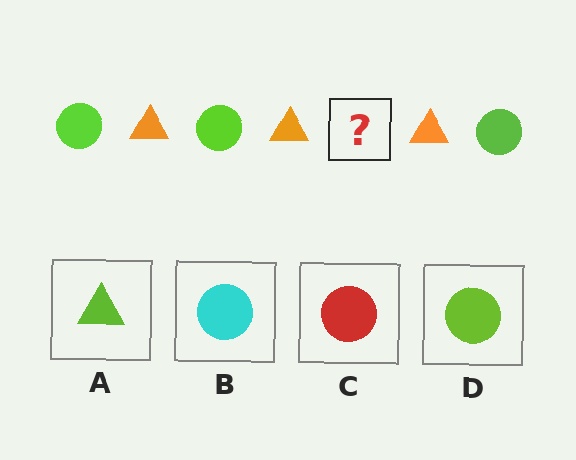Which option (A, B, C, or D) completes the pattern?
D.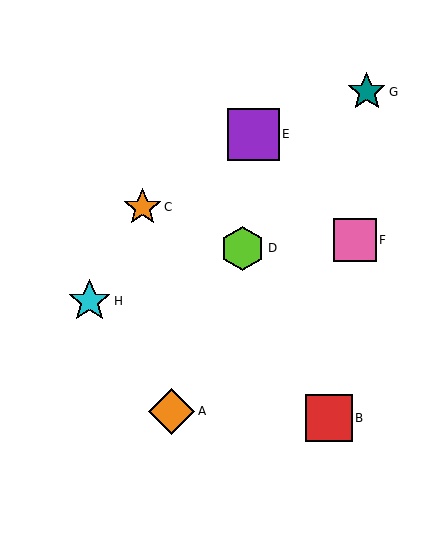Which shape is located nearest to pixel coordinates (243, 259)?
The lime hexagon (labeled D) at (243, 248) is nearest to that location.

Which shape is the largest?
The purple square (labeled E) is the largest.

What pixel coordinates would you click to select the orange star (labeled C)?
Click at (142, 207) to select the orange star C.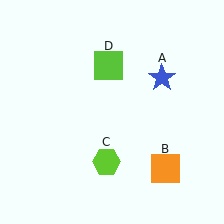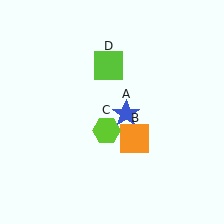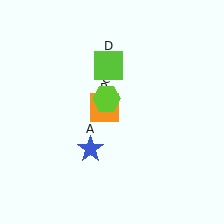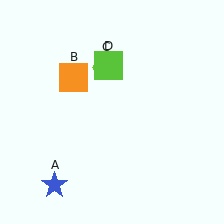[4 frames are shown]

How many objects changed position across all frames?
3 objects changed position: blue star (object A), orange square (object B), lime hexagon (object C).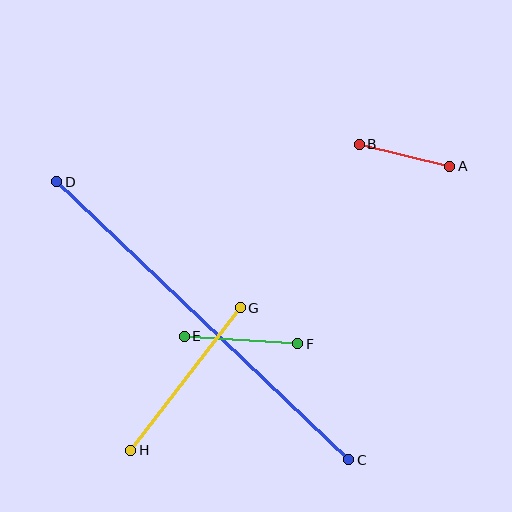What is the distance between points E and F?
The distance is approximately 114 pixels.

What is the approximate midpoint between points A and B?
The midpoint is at approximately (405, 155) pixels.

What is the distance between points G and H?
The distance is approximately 179 pixels.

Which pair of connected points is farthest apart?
Points C and D are farthest apart.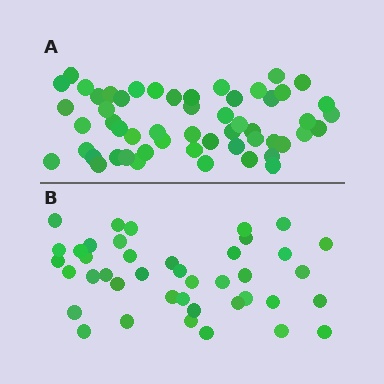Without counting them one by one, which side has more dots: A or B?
Region A (the top region) has more dots.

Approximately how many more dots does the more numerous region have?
Region A has approximately 15 more dots than region B.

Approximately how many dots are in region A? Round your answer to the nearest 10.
About 50 dots. (The exact count is 54, which rounds to 50.)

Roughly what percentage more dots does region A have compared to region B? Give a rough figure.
About 30% more.